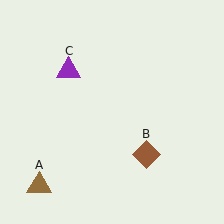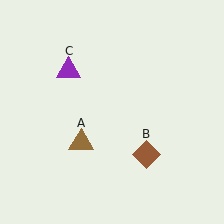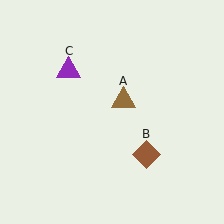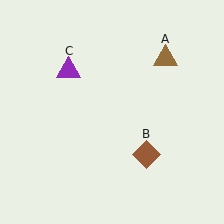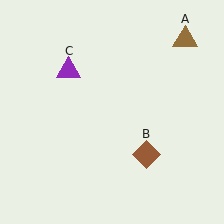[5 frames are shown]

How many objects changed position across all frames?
1 object changed position: brown triangle (object A).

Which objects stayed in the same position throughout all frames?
Brown diamond (object B) and purple triangle (object C) remained stationary.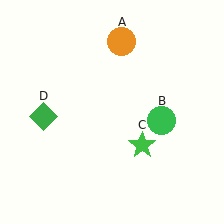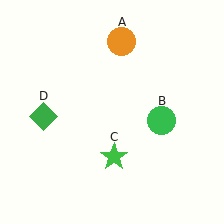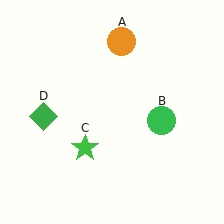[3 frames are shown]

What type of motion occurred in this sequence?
The green star (object C) rotated clockwise around the center of the scene.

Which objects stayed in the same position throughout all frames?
Orange circle (object A) and green circle (object B) and green diamond (object D) remained stationary.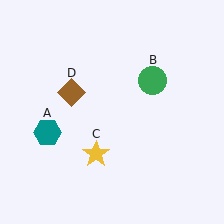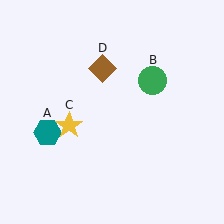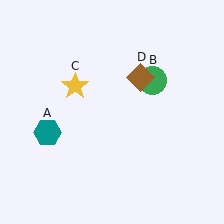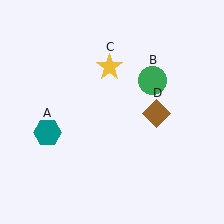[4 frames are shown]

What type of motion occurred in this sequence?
The yellow star (object C), brown diamond (object D) rotated clockwise around the center of the scene.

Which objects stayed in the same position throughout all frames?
Teal hexagon (object A) and green circle (object B) remained stationary.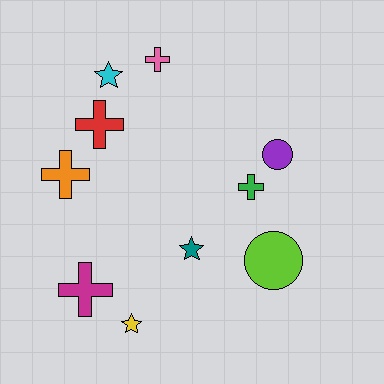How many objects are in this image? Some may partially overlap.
There are 10 objects.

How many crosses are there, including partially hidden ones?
There are 5 crosses.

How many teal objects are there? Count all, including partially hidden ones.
There is 1 teal object.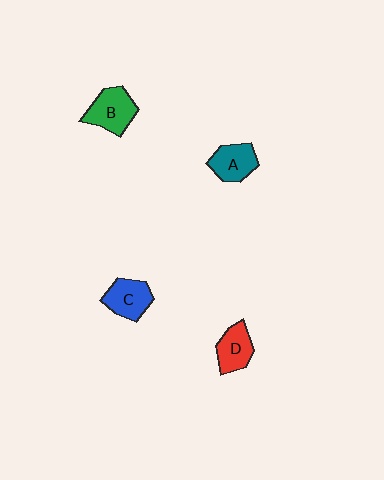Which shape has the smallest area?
Shape D (red).